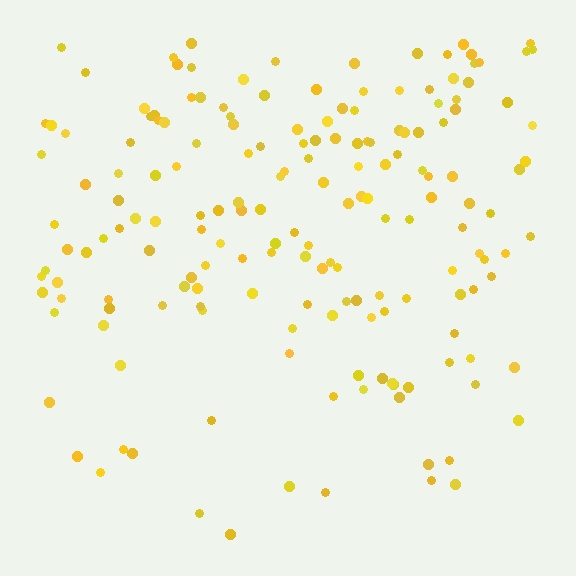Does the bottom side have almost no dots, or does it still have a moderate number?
Still a moderate number, just noticeably fewer than the top.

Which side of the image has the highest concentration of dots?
The top.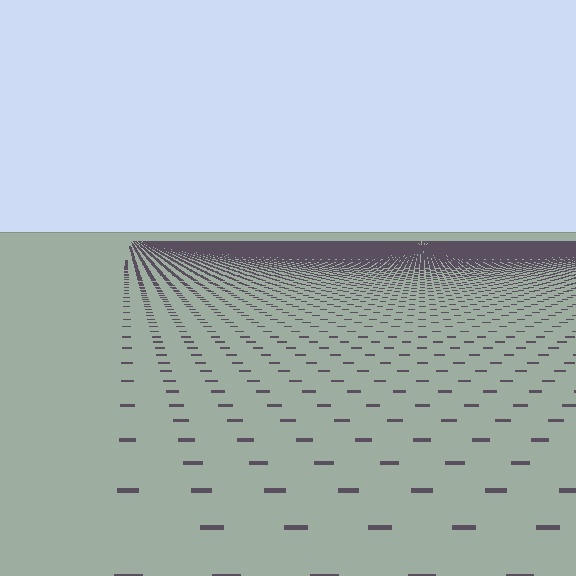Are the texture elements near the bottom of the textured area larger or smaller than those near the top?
Larger. Near the bottom, elements are closer to the viewer and appear at a bigger on-screen size.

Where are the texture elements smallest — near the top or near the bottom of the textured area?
Near the top.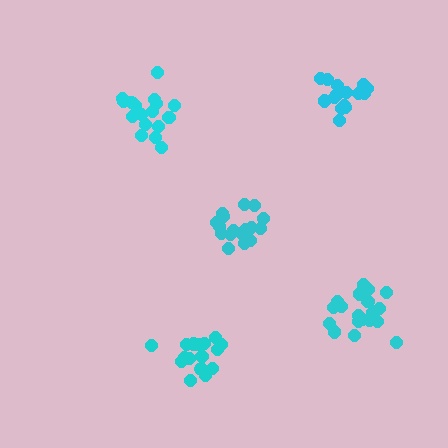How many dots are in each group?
Group 1: 19 dots, Group 2: 17 dots, Group 3: 15 dots, Group 4: 20 dots, Group 5: 17 dots (88 total).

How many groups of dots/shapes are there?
There are 5 groups.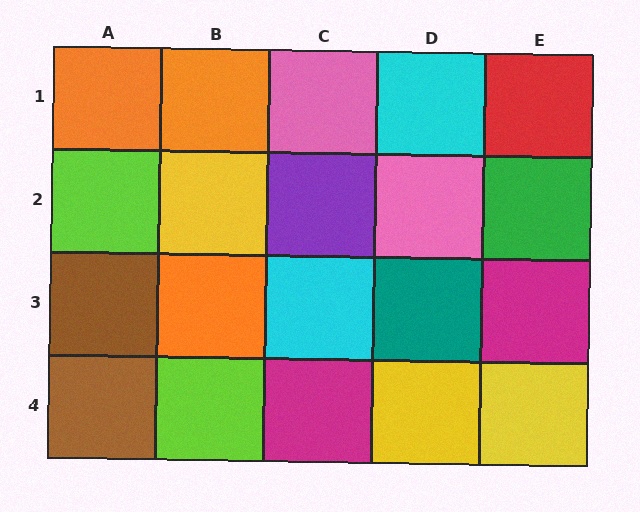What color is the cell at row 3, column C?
Cyan.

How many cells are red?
1 cell is red.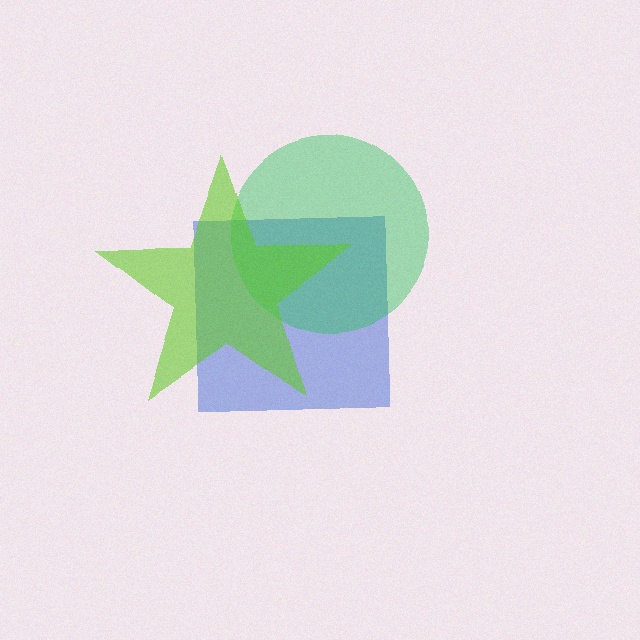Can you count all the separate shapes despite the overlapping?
Yes, there are 3 separate shapes.